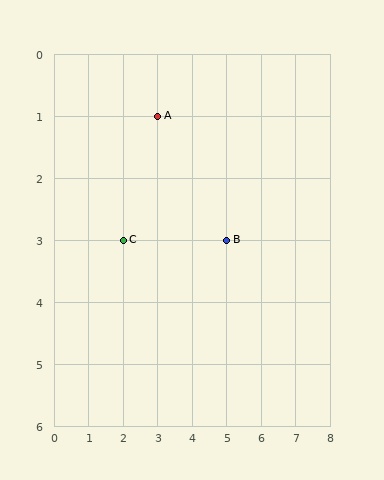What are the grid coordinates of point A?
Point A is at grid coordinates (3, 1).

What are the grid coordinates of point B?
Point B is at grid coordinates (5, 3).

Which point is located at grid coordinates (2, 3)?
Point C is at (2, 3).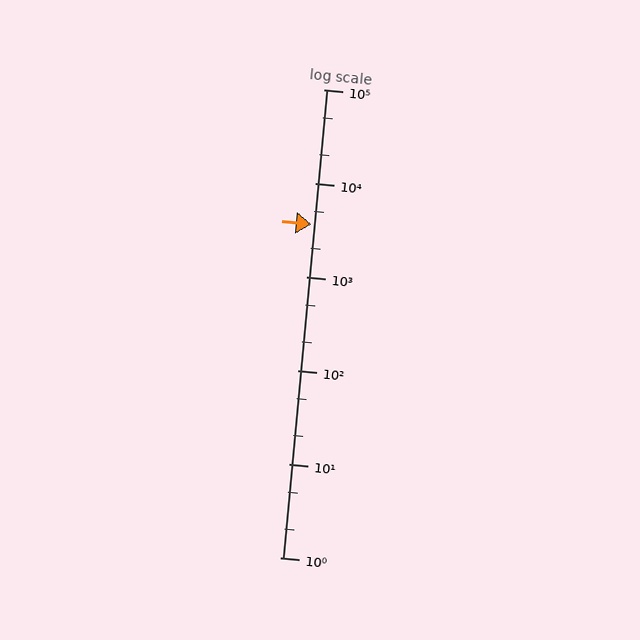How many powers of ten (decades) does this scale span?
The scale spans 5 decades, from 1 to 100000.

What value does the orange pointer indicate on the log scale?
The pointer indicates approximately 3600.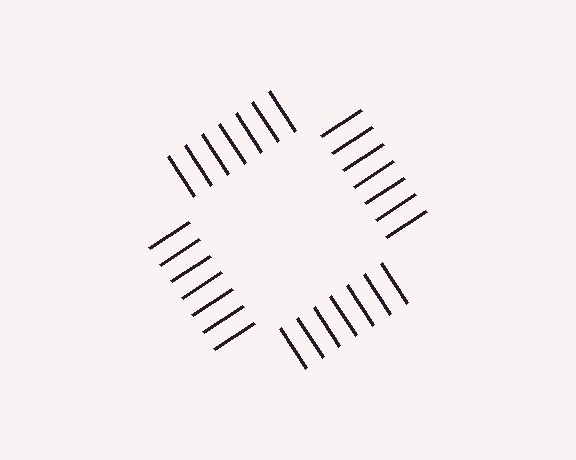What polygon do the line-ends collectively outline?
An illusory square — the line segments terminate on its edges but no continuous stroke is drawn.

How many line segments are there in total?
28 — 7 along each of the 4 edges.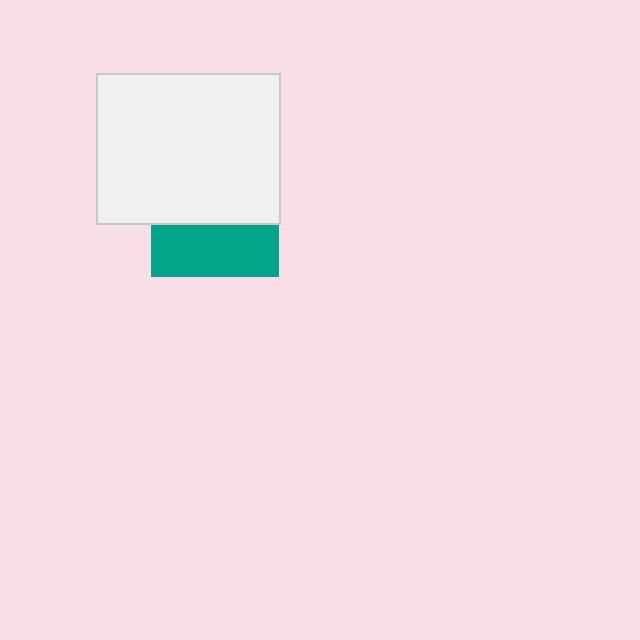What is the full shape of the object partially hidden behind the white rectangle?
The partially hidden object is a teal square.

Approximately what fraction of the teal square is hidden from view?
Roughly 59% of the teal square is hidden behind the white rectangle.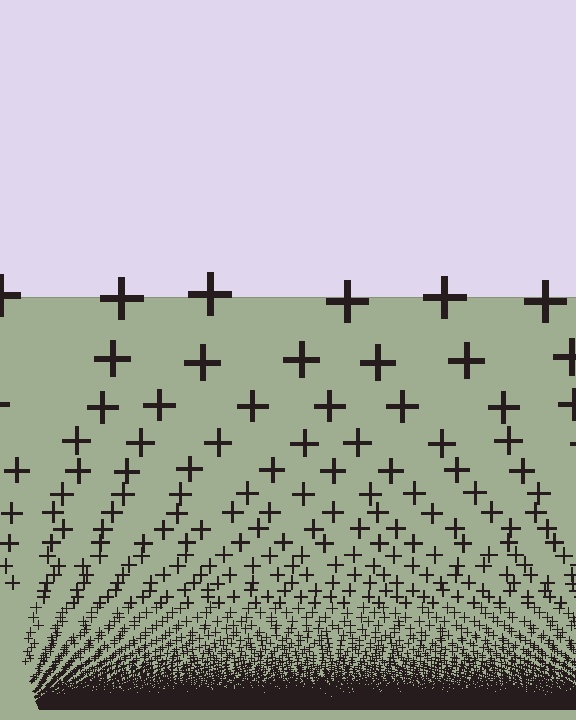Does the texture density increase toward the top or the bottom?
Density increases toward the bottom.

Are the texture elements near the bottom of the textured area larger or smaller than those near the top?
Smaller. The gradient is inverted — elements near the bottom are smaller and denser.